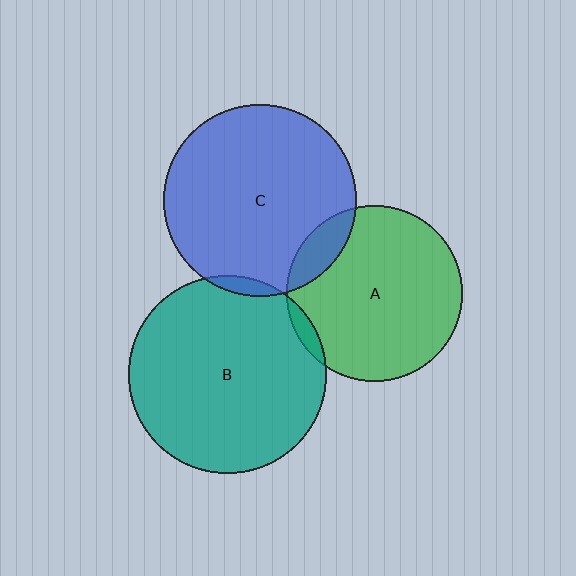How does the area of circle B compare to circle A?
Approximately 1.3 times.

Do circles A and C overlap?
Yes.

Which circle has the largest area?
Circle B (teal).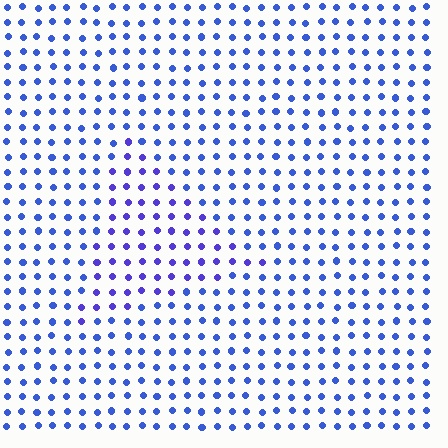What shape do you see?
I see a triangle.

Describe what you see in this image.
The image is filled with small blue elements in a uniform arrangement. A triangle-shaped region is visible where the elements are tinted to a slightly different hue, forming a subtle color boundary.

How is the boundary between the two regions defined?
The boundary is defined purely by a slight shift in hue (about 23 degrees). Spacing, size, and orientation are identical on both sides.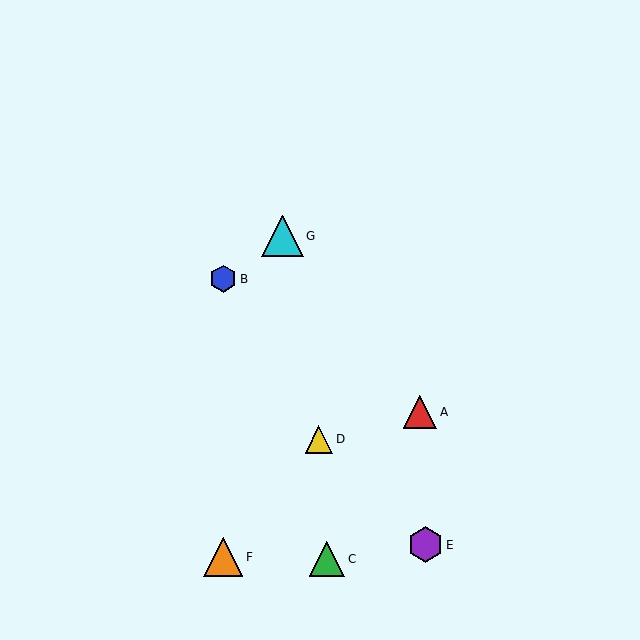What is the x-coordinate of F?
Object F is at x≈223.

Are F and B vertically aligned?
Yes, both are at x≈223.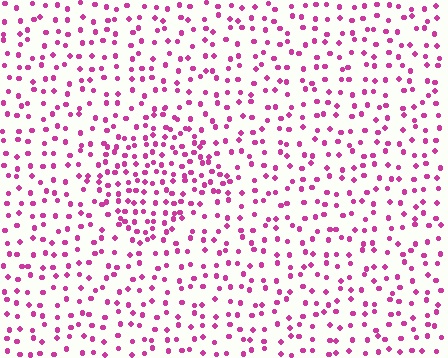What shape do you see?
I see a diamond.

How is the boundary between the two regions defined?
The boundary is defined by a change in element density (approximately 1.7x ratio). All elements are the same color, size, and shape.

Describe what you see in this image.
The image contains small magenta elements arranged at two different densities. A diamond-shaped region is visible where the elements are more densely packed than the surrounding area.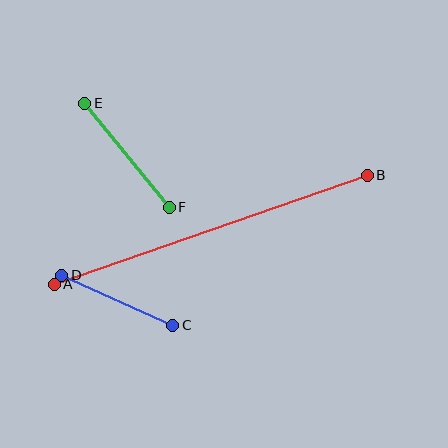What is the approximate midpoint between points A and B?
The midpoint is at approximately (211, 230) pixels.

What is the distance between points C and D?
The distance is approximately 122 pixels.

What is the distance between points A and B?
The distance is approximately 331 pixels.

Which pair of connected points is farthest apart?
Points A and B are farthest apart.